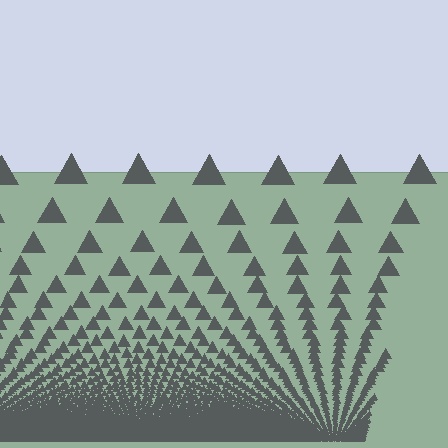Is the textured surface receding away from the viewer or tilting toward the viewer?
The surface appears to tilt toward the viewer. Texture elements get larger and sparser toward the top.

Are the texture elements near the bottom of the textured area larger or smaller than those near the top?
Smaller. The gradient is inverted — elements near the bottom are smaller and denser.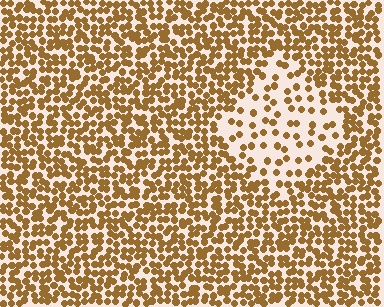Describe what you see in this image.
The image contains small brown elements arranged at two different densities. A diamond-shaped region is visible where the elements are less densely packed than the surrounding area.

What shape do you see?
I see a diamond.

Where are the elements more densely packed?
The elements are more densely packed outside the diamond boundary.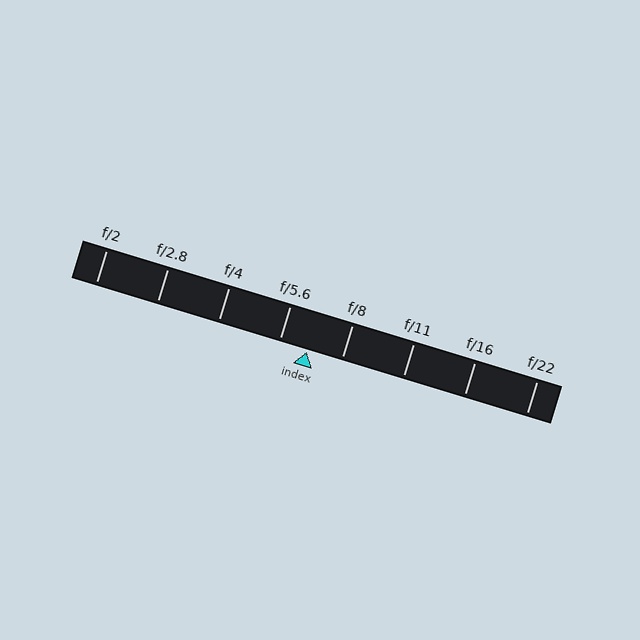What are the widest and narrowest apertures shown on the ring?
The widest aperture shown is f/2 and the narrowest is f/22.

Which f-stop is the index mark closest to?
The index mark is closest to f/5.6.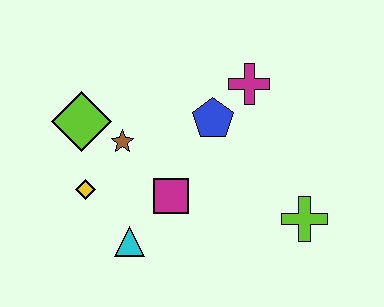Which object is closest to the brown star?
The lime diamond is closest to the brown star.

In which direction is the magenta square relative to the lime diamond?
The magenta square is to the right of the lime diamond.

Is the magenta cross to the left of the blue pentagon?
No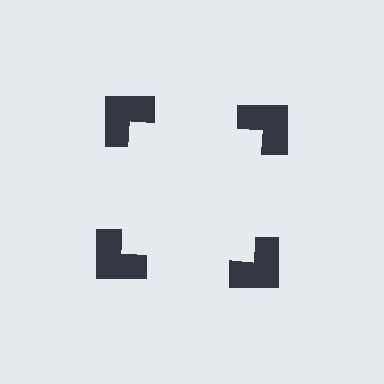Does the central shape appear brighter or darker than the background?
It typically appears slightly brighter than the background, even though no actual brightness change is drawn.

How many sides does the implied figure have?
4 sides.